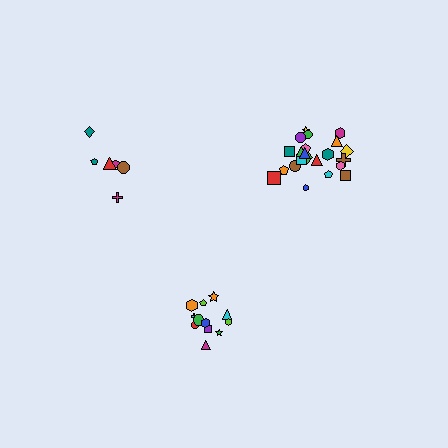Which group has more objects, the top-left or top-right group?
The top-right group.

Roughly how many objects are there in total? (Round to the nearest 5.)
Roughly 40 objects in total.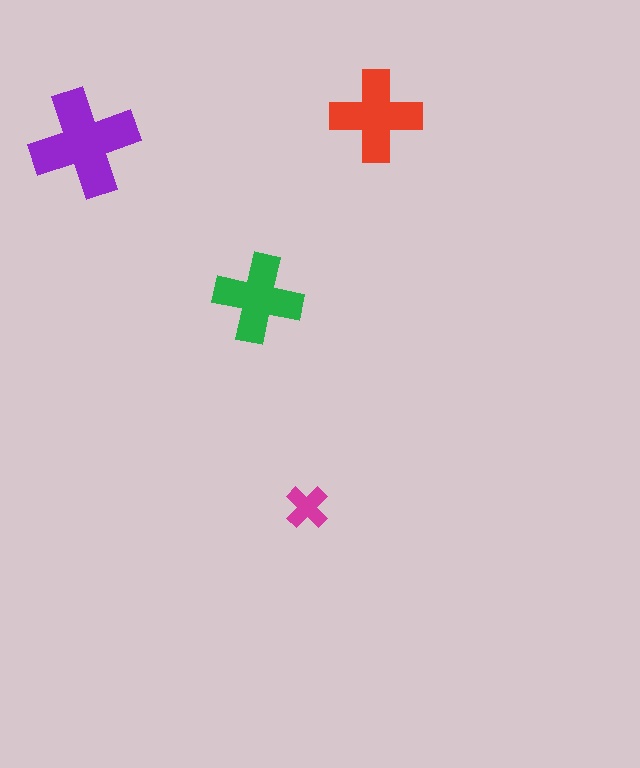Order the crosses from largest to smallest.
the purple one, the red one, the green one, the magenta one.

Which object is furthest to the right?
The red cross is rightmost.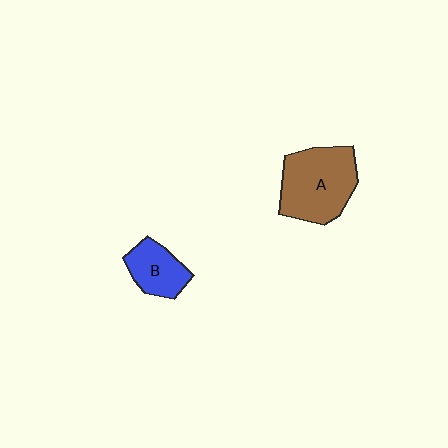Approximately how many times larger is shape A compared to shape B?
Approximately 1.9 times.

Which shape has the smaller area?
Shape B (blue).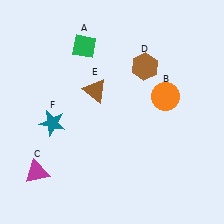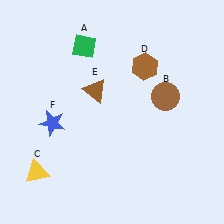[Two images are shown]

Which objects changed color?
B changed from orange to brown. C changed from magenta to yellow. F changed from teal to blue.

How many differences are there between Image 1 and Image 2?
There are 3 differences between the two images.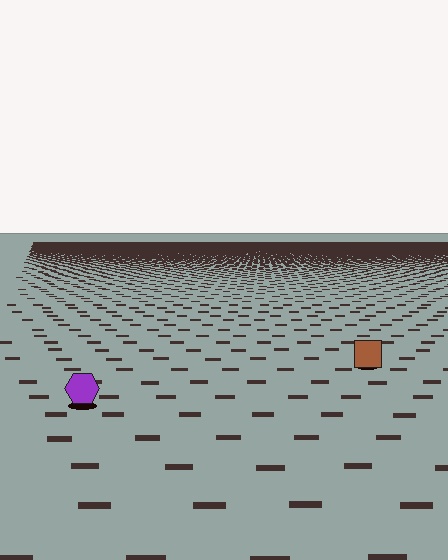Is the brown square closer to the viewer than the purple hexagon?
No. The purple hexagon is closer — you can tell from the texture gradient: the ground texture is coarser near it.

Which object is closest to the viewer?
The purple hexagon is closest. The texture marks near it are larger and more spread out.